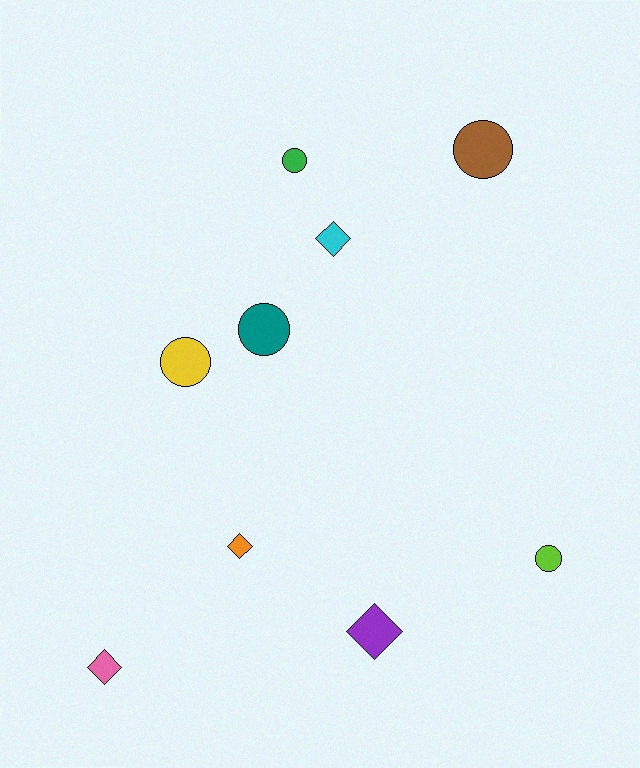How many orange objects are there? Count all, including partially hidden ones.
There is 1 orange object.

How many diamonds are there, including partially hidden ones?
There are 4 diamonds.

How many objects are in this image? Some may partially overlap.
There are 9 objects.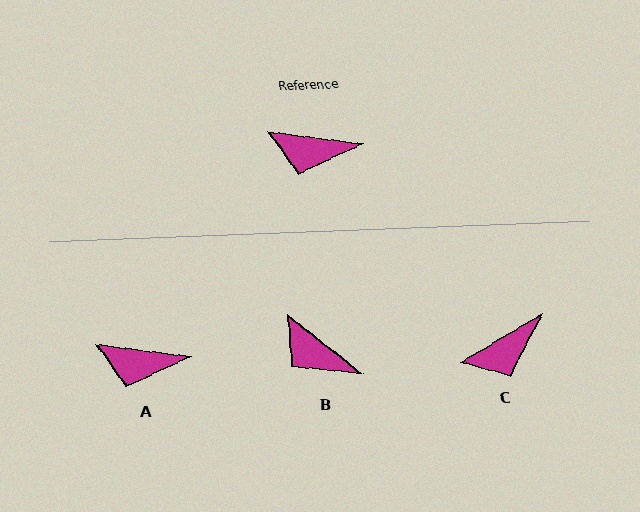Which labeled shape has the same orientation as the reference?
A.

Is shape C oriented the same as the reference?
No, it is off by about 39 degrees.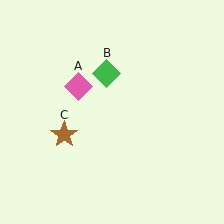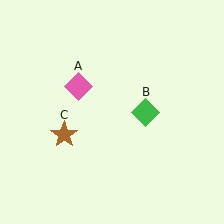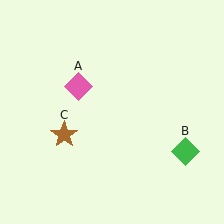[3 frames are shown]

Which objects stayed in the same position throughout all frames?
Pink diamond (object A) and brown star (object C) remained stationary.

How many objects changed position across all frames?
1 object changed position: green diamond (object B).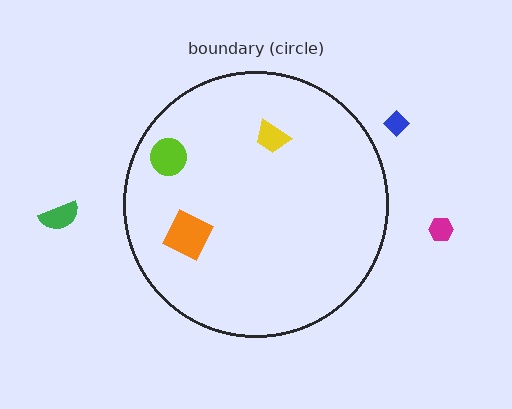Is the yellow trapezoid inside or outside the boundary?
Inside.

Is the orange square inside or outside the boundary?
Inside.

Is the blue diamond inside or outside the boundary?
Outside.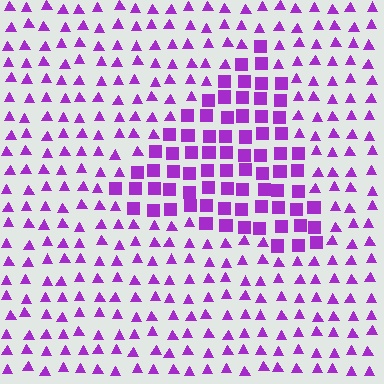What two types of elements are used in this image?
The image uses squares inside the triangle region and triangles outside it.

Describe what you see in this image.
The image is filled with small purple elements arranged in a uniform grid. A triangle-shaped region contains squares, while the surrounding area contains triangles. The boundary is defined purely by the change in element shape.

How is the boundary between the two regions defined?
The boundary is defined by a change in element shape: squares inside vs. triangles outside. All elements share the same color and spacing.